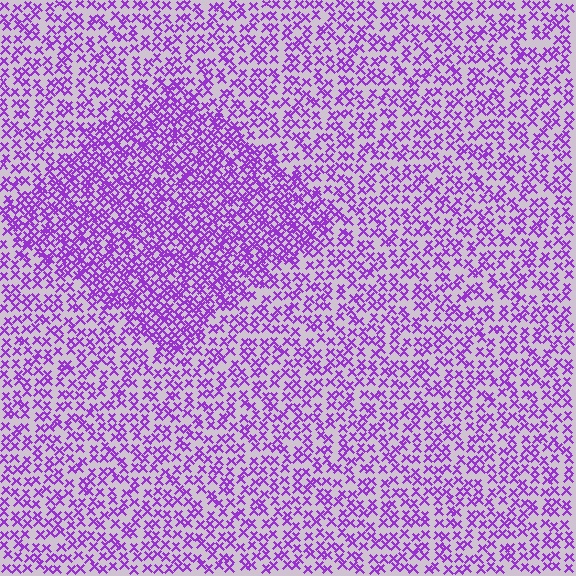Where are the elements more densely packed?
The elements are more densely packed inside the diamond boundary.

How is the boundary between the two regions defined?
The boundary is defined by a change in element density (approximately 1.8x ratio). All elements are the same color, size, and shape.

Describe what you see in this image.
The image contains small purple elements arranged at two different densities. A diamond-shaped region is visible where the elements are more densely packed than the surrounding area.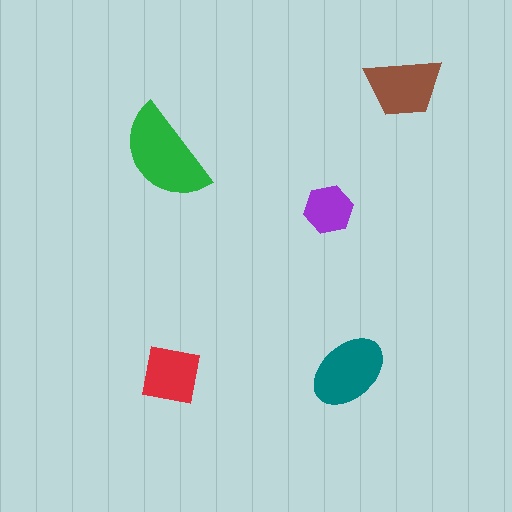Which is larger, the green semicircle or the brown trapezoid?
The green semicircle.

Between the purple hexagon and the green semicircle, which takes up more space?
The green semicircle.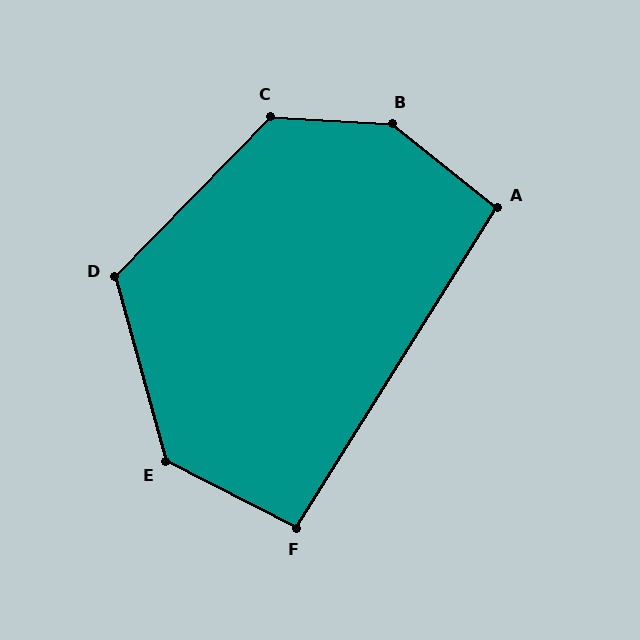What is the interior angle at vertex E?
Approximately 132 degrees (obtuse).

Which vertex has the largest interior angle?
B, at approximately 144 degrees.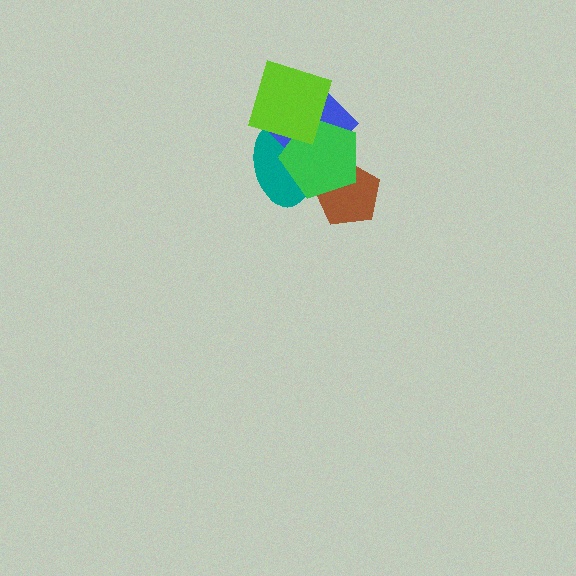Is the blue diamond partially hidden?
Yes, it is partially covered by another shape.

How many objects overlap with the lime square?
3 objects overlap with the lime square.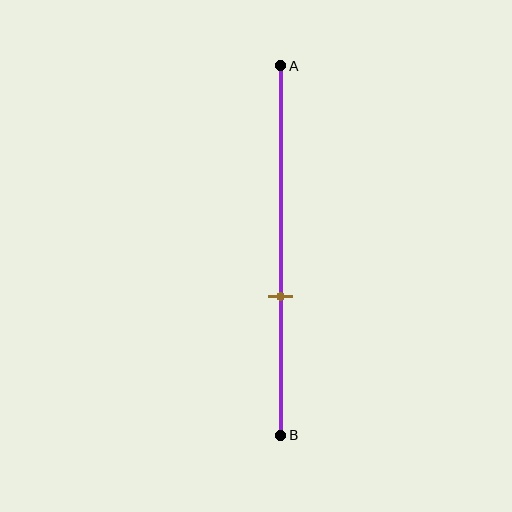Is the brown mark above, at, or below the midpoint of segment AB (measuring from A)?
The brown mark is below the midpoint of segment AB.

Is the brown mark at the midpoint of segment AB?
No, the mark is at about 60% from A, not at the 50% midpoint.